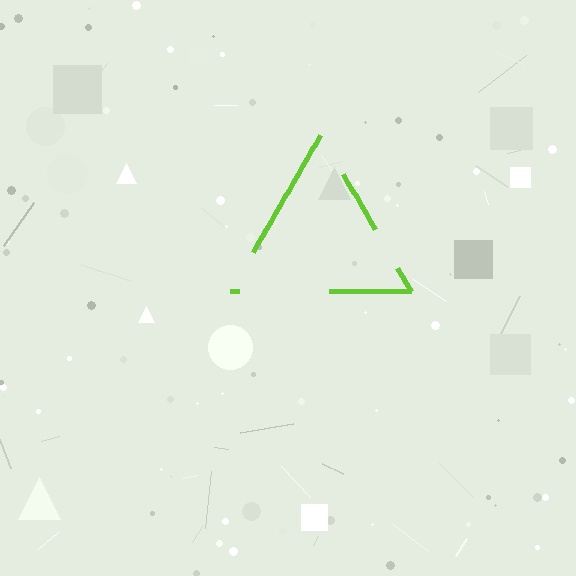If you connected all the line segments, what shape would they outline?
They would outline a triangle.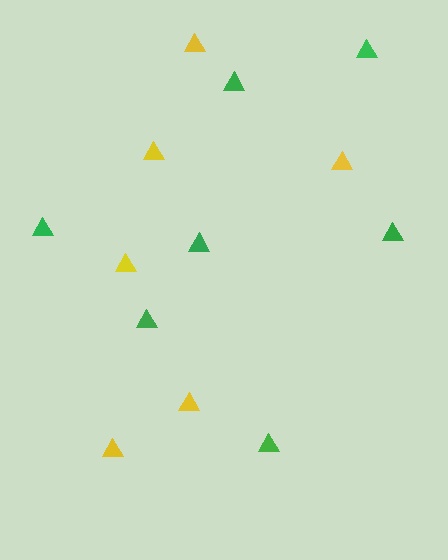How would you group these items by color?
There are 2 groups: one group of yellow triangles (6) and one group of green triangles (7).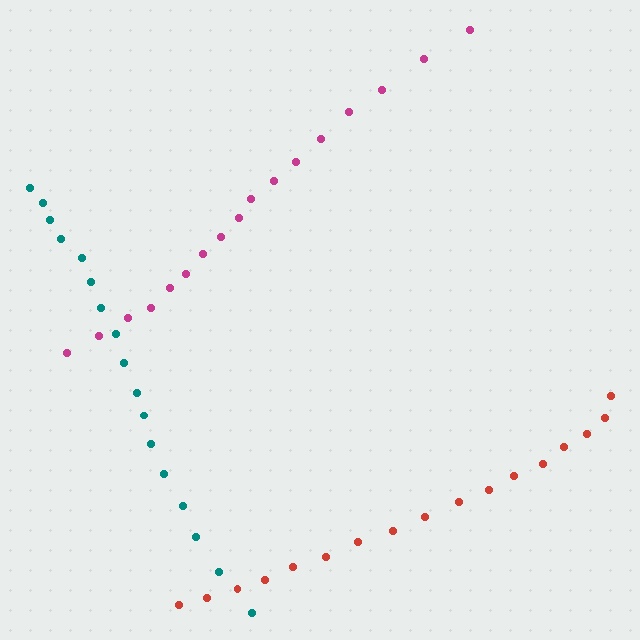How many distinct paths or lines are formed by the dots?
There are 3 distinct paths.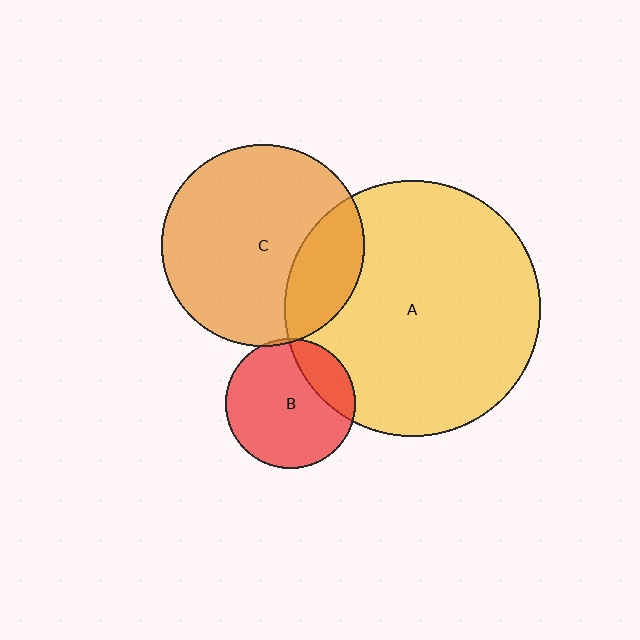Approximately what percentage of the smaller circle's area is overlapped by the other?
Approximately 5%.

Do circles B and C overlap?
Yes.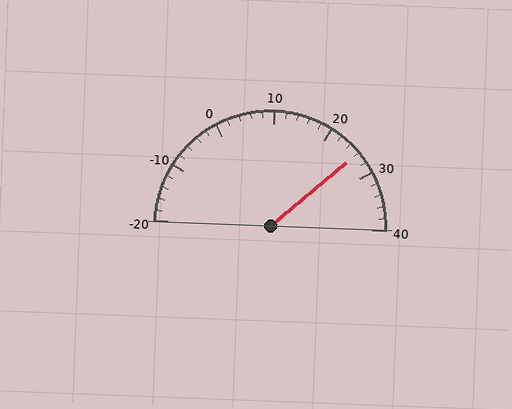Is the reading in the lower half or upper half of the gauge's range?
The reading is in the upper half of the range (-20 to 40).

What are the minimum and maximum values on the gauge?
The gauge ranges from -20 to 40.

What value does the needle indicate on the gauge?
The needle indicates approximately 26.